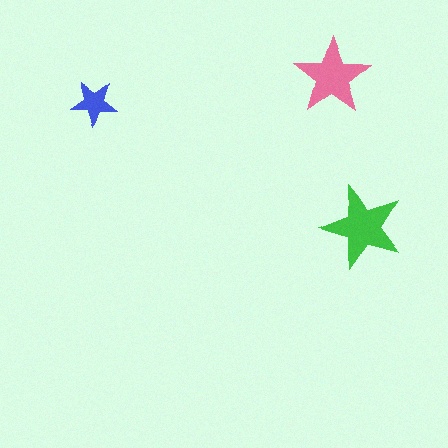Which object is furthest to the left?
The blue star is leftmost.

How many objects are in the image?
There are 3 objects in the image.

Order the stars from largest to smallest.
the green one, the pink one, the blue one.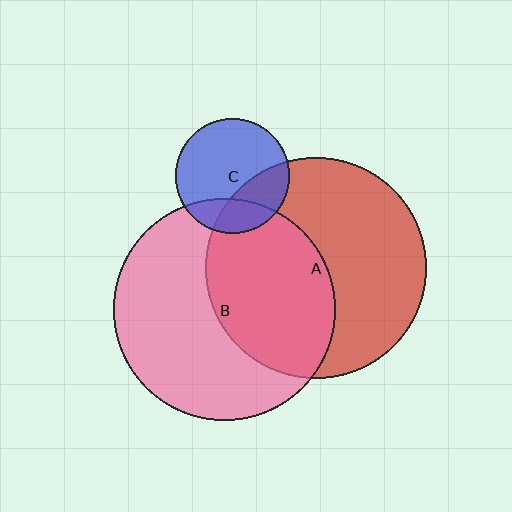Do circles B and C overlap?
Yes.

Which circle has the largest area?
Circle B (pink).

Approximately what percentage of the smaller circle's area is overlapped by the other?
Approximately 20%.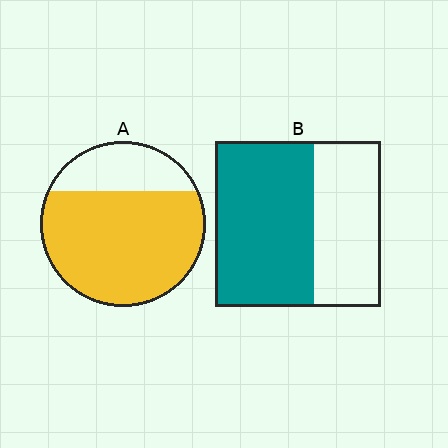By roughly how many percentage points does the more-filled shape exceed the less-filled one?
By roughly 15 percentage points (A over B).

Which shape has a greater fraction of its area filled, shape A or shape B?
Shape A.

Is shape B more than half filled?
Yes.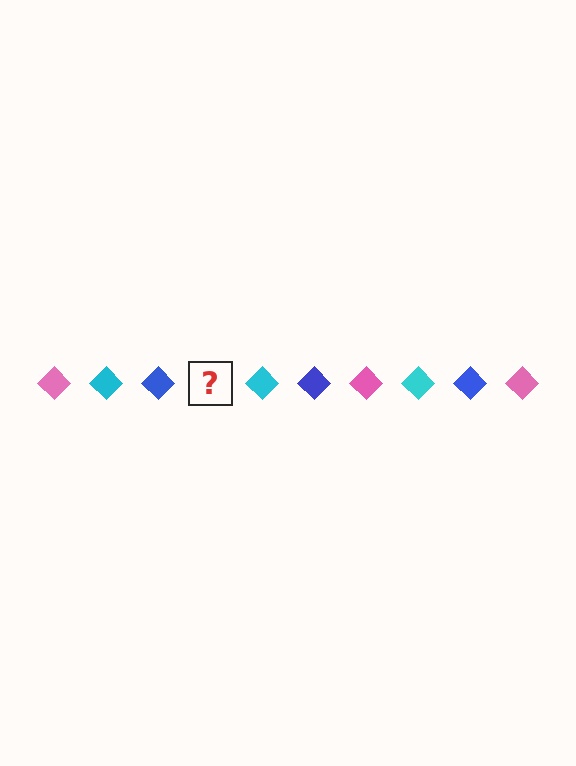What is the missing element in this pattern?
The missing element is a pink diamond.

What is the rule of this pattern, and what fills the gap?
The rule is that the pattern cycles through pink, cyan, blue diamonds. The gap should be filled with a pink diamond.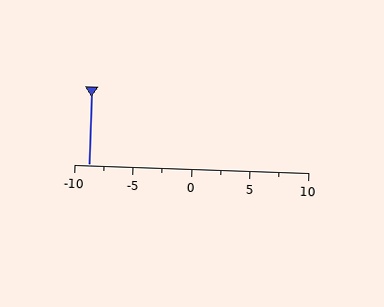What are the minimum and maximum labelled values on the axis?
The axis runs from -10 to 10.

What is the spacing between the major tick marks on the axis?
The major ticks are spaced 5 apart.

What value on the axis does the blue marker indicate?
The marker indicates approximately -8.8.